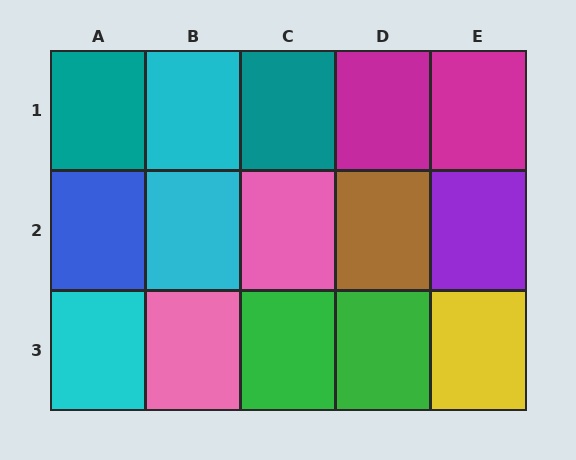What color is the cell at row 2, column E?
Purple.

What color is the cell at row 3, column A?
Cyan.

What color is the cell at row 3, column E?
Yellow.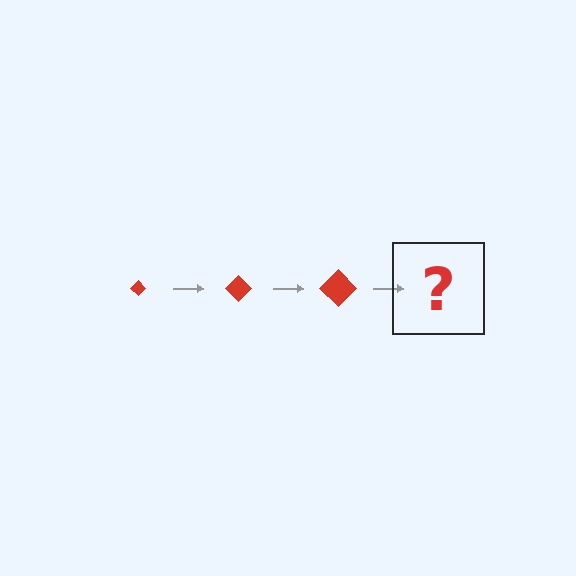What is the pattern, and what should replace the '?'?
The pattern is that the diamond gets progressively larger each step. The '?' should be a red diamond, larger than the previous one.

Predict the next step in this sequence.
The next step is a red diamond, larger than the previous one.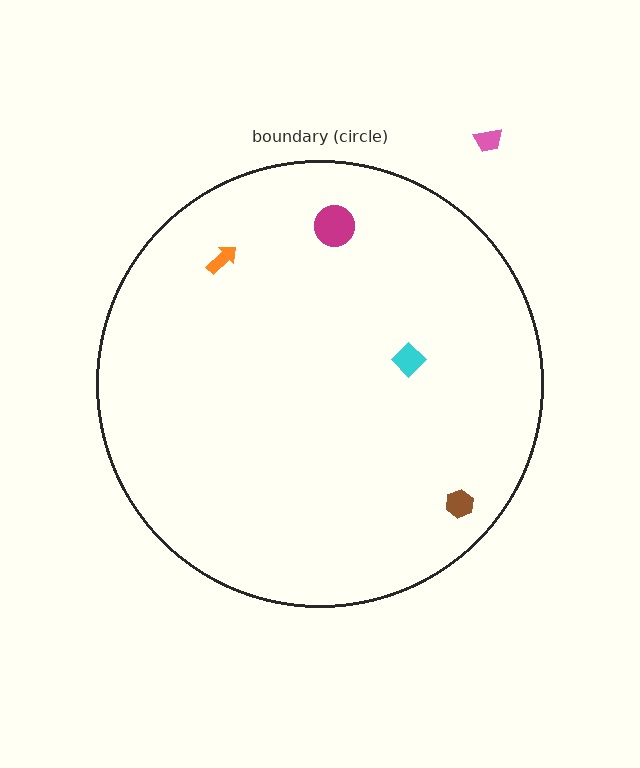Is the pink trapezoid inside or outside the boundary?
Outside.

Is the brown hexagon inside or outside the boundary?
Inside.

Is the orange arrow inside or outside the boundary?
Inside.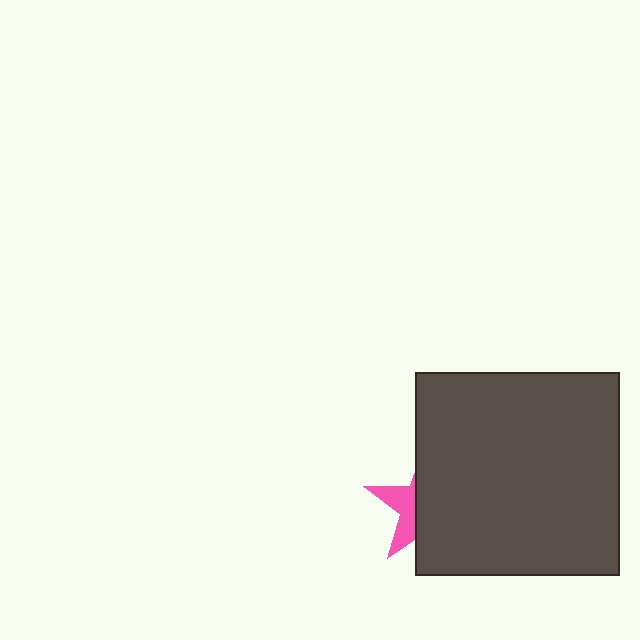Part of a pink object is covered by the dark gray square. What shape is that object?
It is a star.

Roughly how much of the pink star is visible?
A small part of it is visible (roughly 35%).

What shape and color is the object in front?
The object in front is a dark gray square.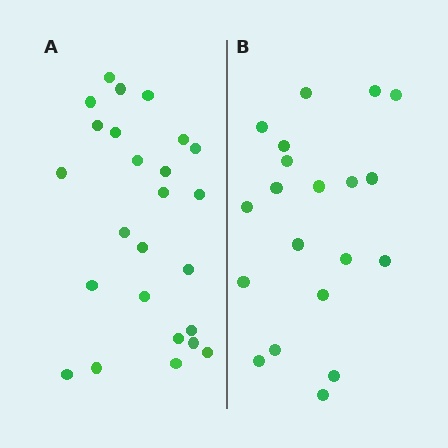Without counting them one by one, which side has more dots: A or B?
Region A (the left region) has more dots.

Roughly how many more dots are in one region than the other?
Region A has about 5 more dots than region B.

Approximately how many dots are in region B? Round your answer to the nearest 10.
About 20 dots.